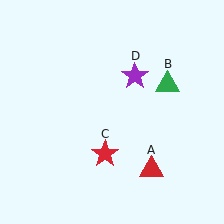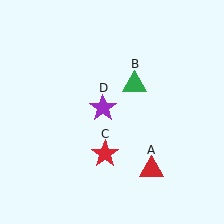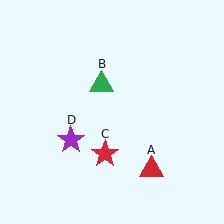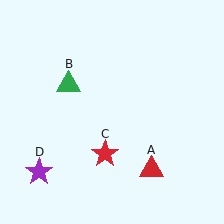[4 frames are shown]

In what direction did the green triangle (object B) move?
The green triangle (object B) moved left.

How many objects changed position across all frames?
2 objects changed position: green triangle (object B), purple star (object D).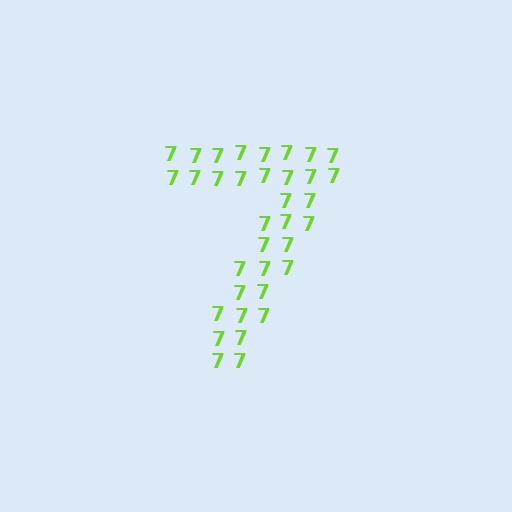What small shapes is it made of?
It is made of small digit 7's.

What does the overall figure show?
The overall figure shows the digit 7.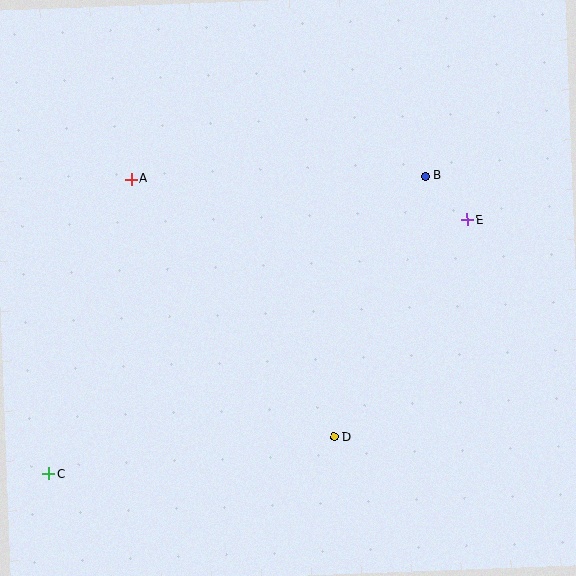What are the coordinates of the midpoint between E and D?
The midpoint between E and D is at (401, 329).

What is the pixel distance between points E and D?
The distance between E and D is 255 pixels.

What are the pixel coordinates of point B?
Point B is at (425, 176).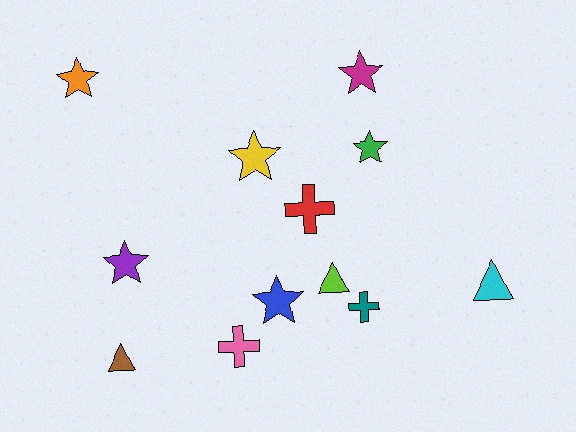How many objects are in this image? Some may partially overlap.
There are 12 objects.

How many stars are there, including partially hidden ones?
There are 6 stars.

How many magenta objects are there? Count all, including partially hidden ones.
There is 1 magenta object.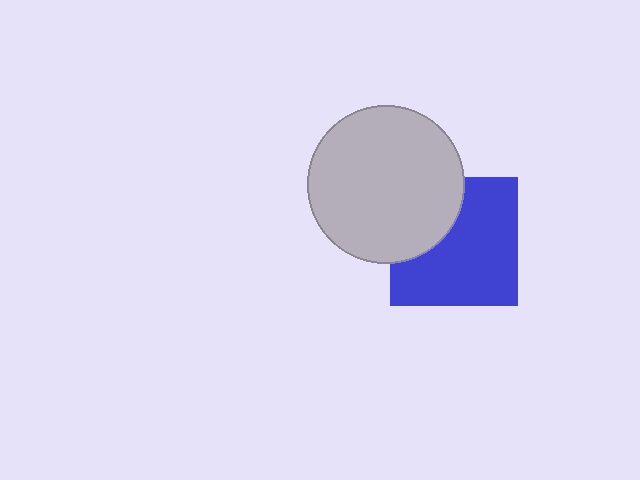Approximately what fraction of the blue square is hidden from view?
Roughly 32% of the blue square is hidden behind the light gray circle.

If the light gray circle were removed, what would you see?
You would see the complete blue square.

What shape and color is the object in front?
The object in front is a light gray circle.